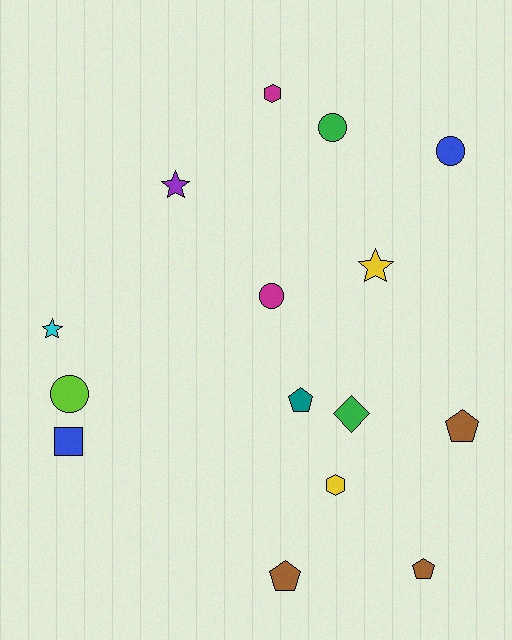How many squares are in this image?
There is 1 square.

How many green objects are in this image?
There are 2 green objects.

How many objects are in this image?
There are 15 objects.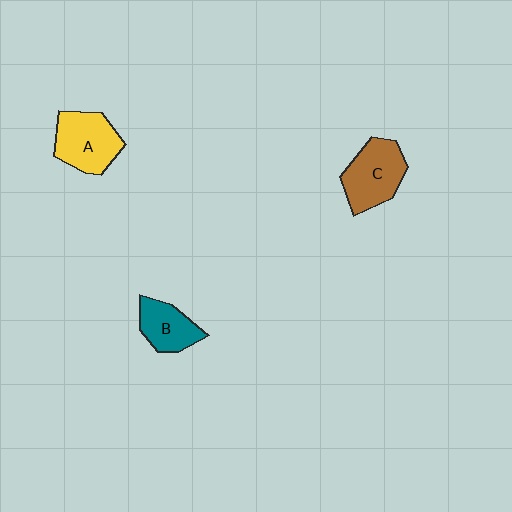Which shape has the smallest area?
Shape B (teal).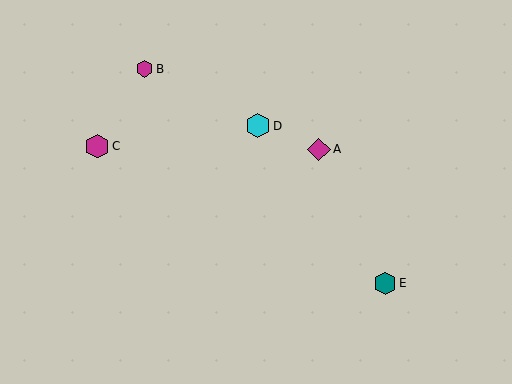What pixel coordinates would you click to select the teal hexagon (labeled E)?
Click at (385, 283) to select the teal hexagon E.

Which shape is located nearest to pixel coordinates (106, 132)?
The magenta hexagon (labeled C) at (97, 146) is nearest to that location.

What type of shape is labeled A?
Shape A is a magenta diamond.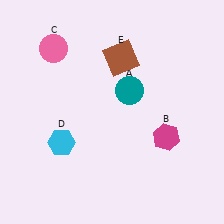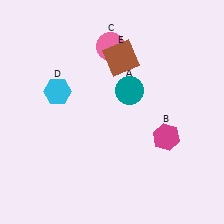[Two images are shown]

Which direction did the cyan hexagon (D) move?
The cyan hexagon (D) moved up.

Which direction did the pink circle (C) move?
The pink circle (C) moved right.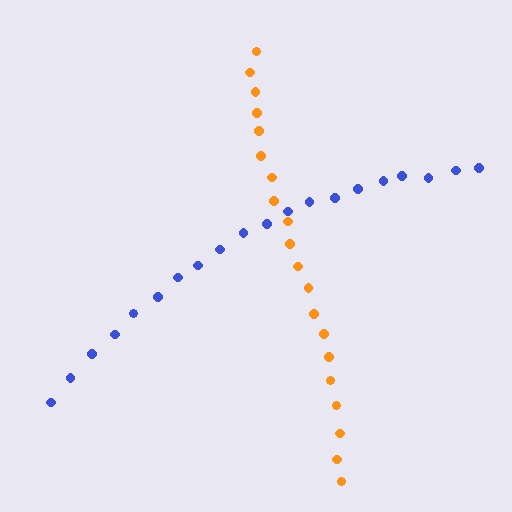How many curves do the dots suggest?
There are 2 distinct paths.